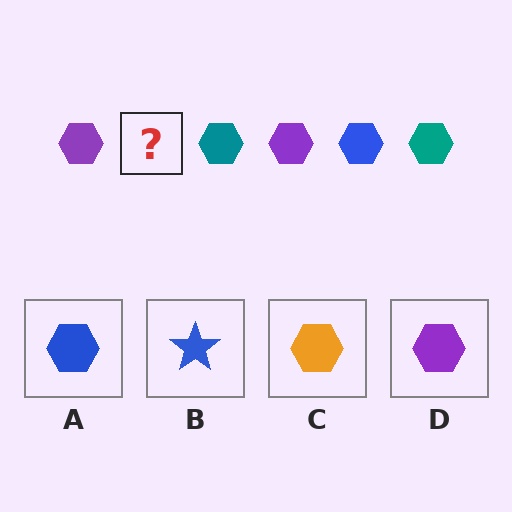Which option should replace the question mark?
Option A.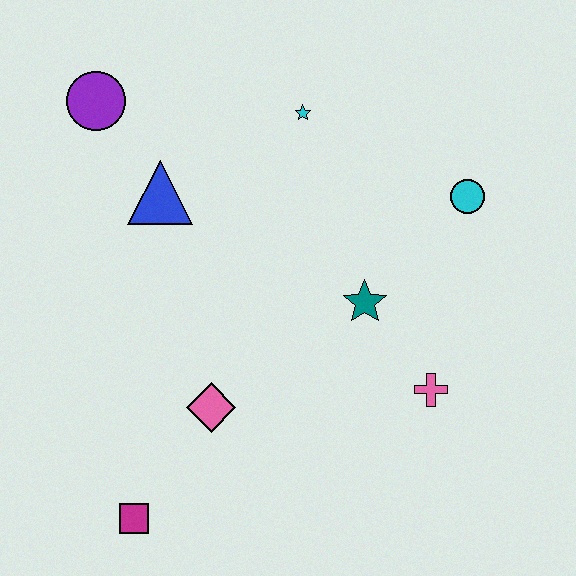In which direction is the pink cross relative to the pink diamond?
The pink cross is to the right of the pink diamond.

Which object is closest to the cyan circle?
The teal star is closest to the cyan circle.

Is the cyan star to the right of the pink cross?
No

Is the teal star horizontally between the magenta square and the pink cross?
Yes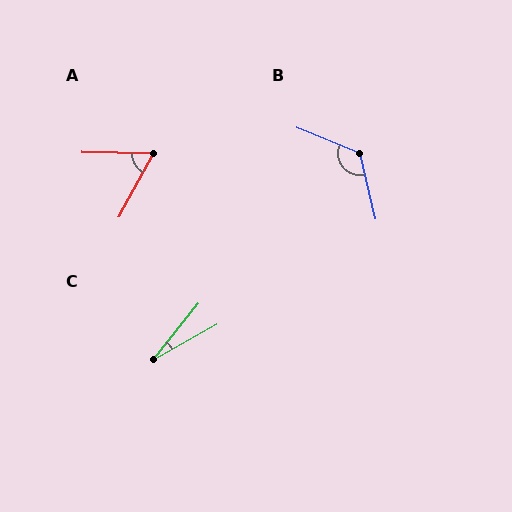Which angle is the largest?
B, at approximately 126 degrees.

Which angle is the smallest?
C, at approximately 22 degrees.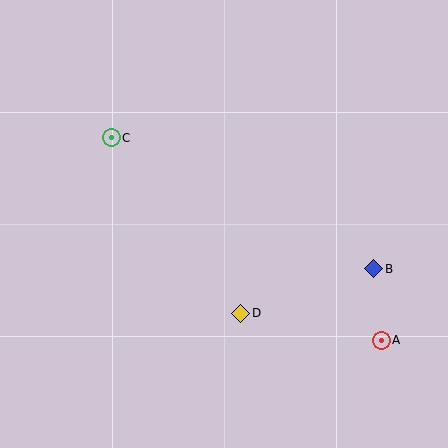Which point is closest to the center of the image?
Point D at (241, 313) is closest to the center.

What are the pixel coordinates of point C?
Point C is at (111, 138).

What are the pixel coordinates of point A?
Point A is at (381, 340).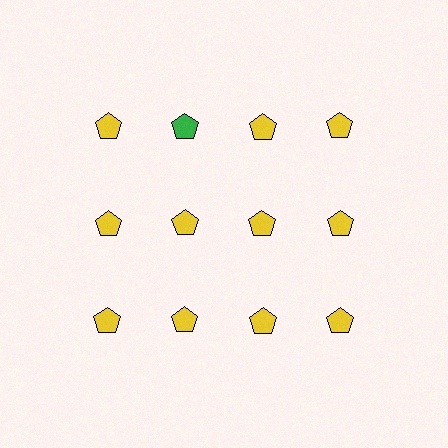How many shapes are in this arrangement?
There are 12 shapes arranged in a grid pattern.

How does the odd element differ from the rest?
It has a different color: green instead of yellow.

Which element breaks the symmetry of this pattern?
The green pentagon in the top row, second from left column breaks the symmetry. All other shapes are yellow pentagons.